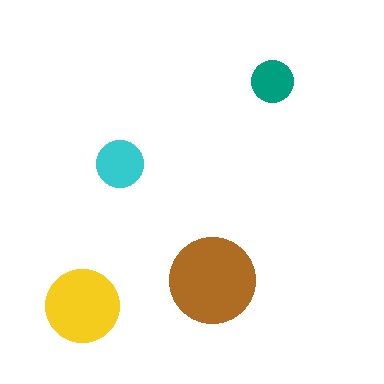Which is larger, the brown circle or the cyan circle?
The brown one.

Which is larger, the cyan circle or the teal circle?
The cyan one.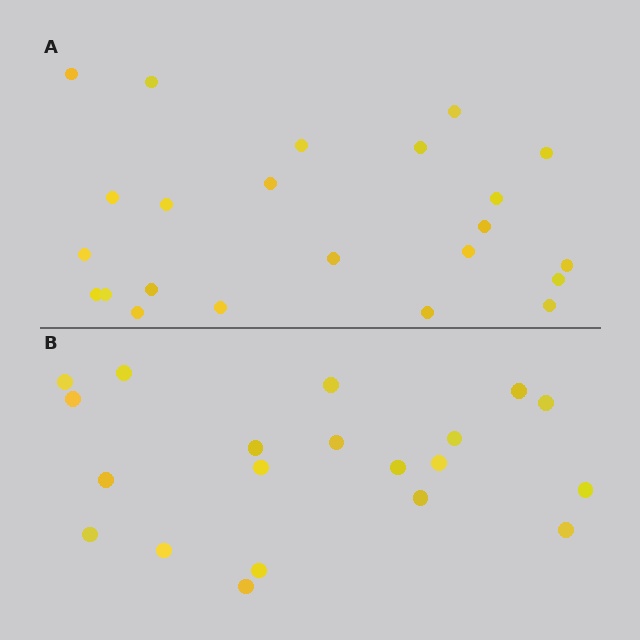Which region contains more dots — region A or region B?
Region A (the top region) has more dots.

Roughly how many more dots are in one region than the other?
Region A has just a few more — roughly 2 or 3 more dots than region B.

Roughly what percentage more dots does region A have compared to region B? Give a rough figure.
About 15% more.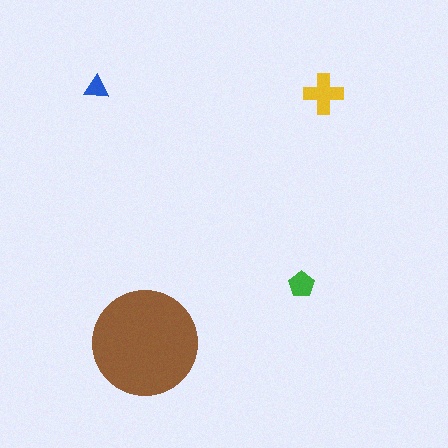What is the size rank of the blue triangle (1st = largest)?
4th.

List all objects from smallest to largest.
The blue triangle, the green pentagon, the yellow cross, the brown circle.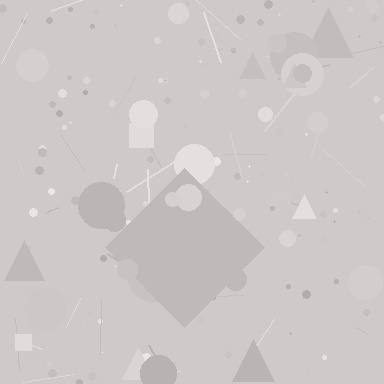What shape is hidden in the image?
A diamond is hidden in the image.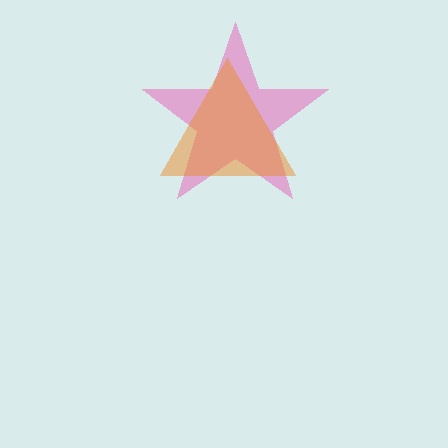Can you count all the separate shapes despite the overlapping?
Yes, there are 2 separate shapes.